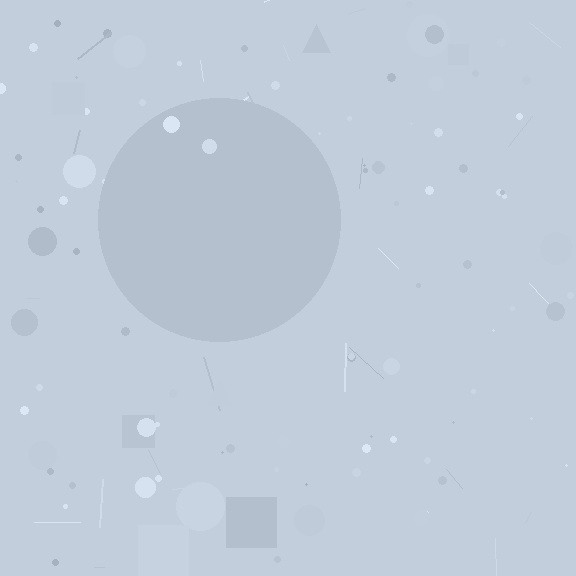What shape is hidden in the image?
A circle is hidden in the image.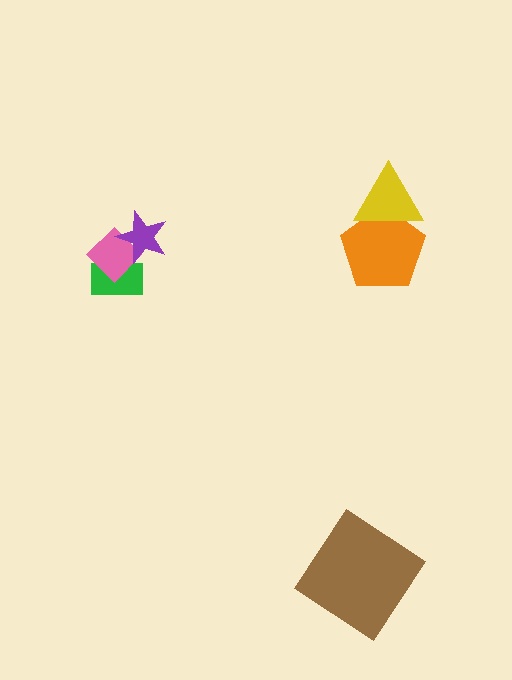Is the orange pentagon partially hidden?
Yes, it is partially covered by another shape.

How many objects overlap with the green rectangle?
1 object overlaps with the green rectangle.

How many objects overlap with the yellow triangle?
1 object overlaps with the yellow triangle.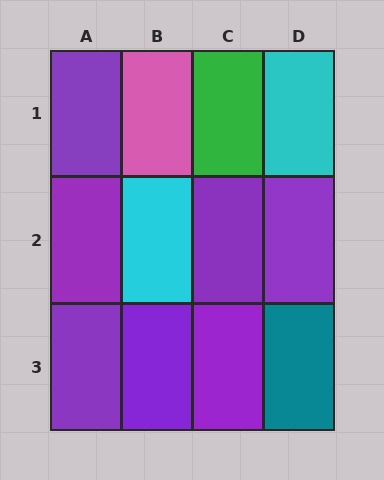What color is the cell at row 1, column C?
Green.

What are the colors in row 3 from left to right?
Purple, purple, purple, teal.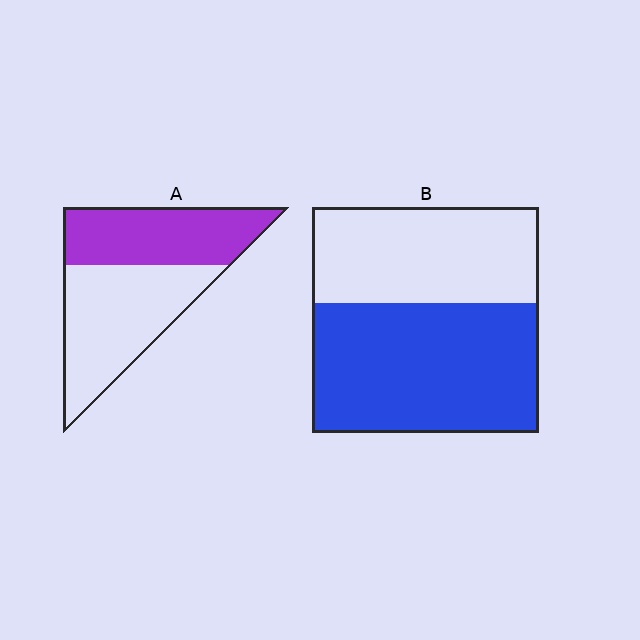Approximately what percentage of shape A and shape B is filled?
A is approximately 45% and B is approximately 60%.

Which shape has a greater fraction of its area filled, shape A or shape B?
Shape B.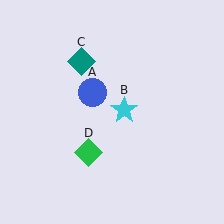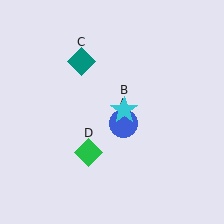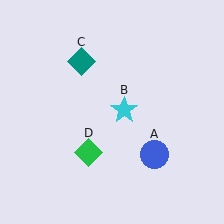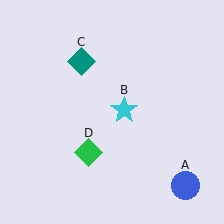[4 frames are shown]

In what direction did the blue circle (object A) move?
The blue circle (object A) moved down and to the right.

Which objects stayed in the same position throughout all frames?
Cyan star (object B) and teal diamond (object C) and green diamond (object D) remained stationary.